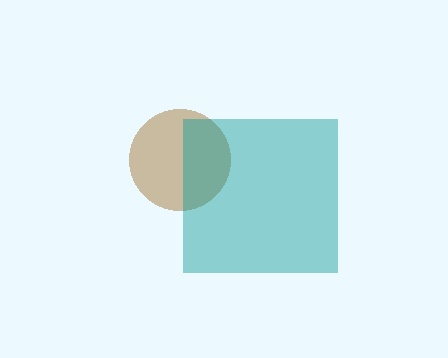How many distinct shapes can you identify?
There are 2 distinct shapes: a brown circle, a teal square.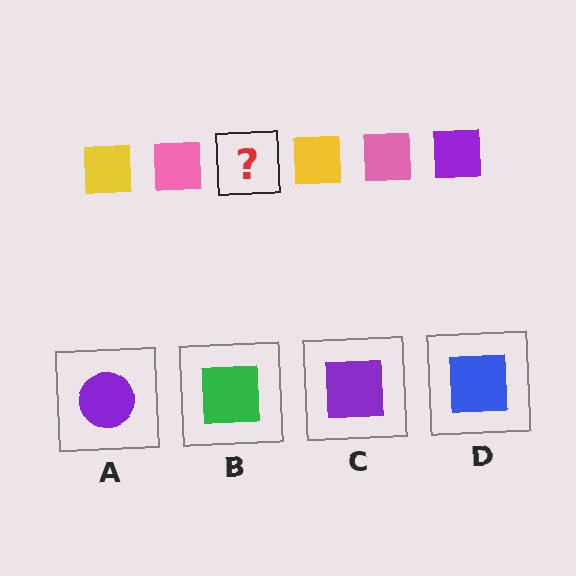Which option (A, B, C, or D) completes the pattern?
C.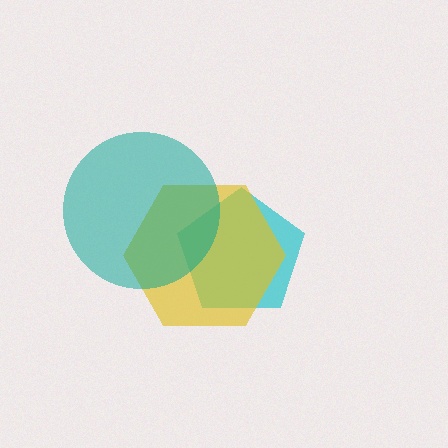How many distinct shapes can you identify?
There are 3 distinct shapes: a cyan pentagon, a yellow hexagon, a teal circle.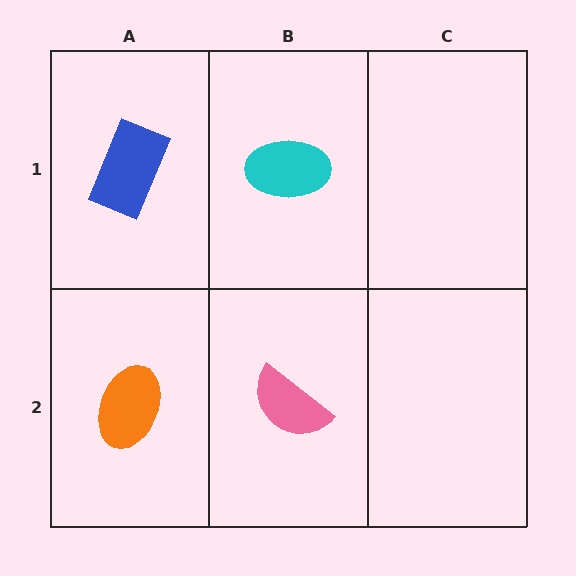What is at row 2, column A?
An orange ellipse.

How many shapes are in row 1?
2 shapes.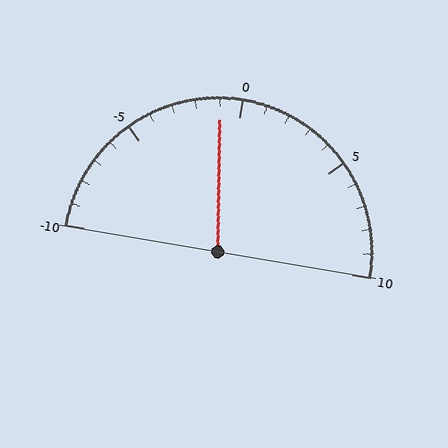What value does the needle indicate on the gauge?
The needle indicates approximately -1.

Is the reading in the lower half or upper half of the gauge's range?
The reading is in the lower half of the range (-10 to 10).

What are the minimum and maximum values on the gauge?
The gauge ranges from -10 to 10.